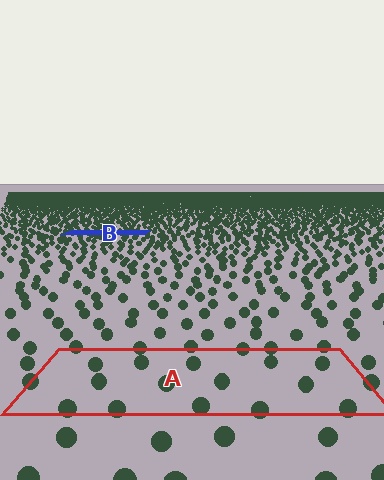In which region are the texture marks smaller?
The texture marks are smaller in region B, because it is farther away.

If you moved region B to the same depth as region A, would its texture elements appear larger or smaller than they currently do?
They would appear larger. At a closer depth, the same texture elements are projected at a bigger on-screen size.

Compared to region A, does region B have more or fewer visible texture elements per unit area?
Region B has more texture elements per unit area — they are packed more densely because it is farther away.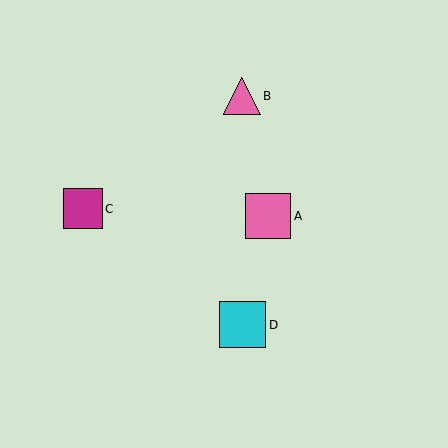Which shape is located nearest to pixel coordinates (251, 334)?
The cyan square (labeled D) at (242, 325) is nearest to that location.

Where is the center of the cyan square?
The center of the cyan square is at (242, 325).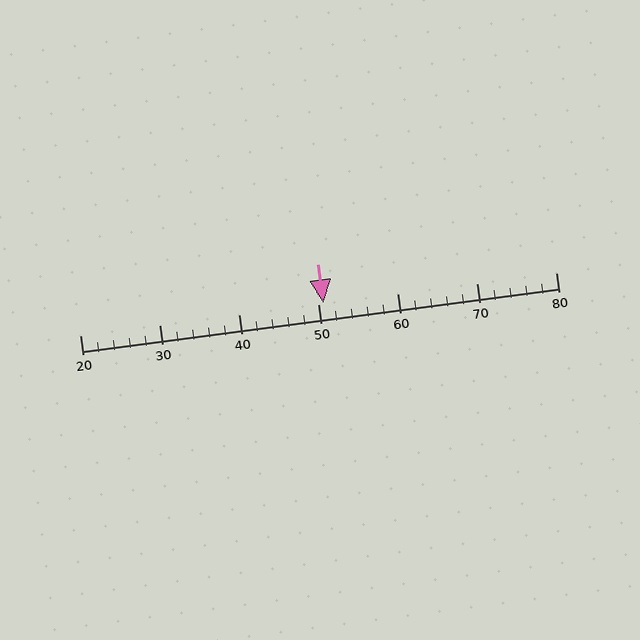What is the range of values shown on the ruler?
The ruler shows values from 20 to 80.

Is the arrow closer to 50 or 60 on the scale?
The arrow is closer to 50.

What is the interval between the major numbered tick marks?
The major tick marks are spaced 10 units apart.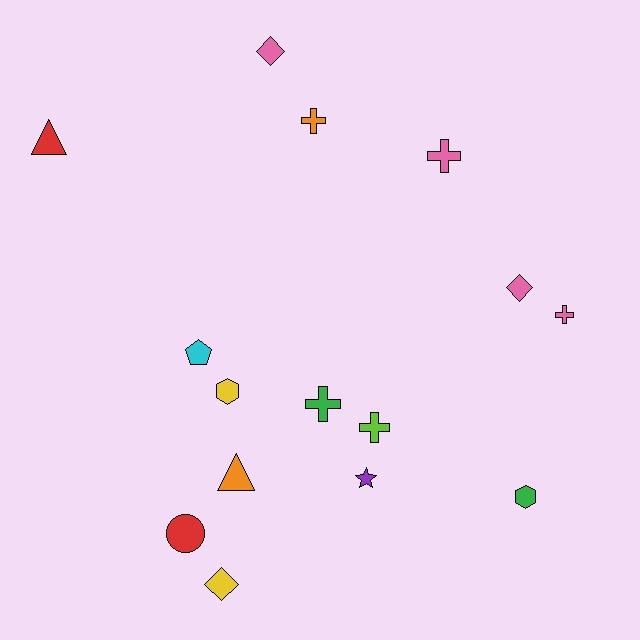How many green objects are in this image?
There are 2 green objects.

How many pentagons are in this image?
There is 1 pentagon.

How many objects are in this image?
There are 15 objects.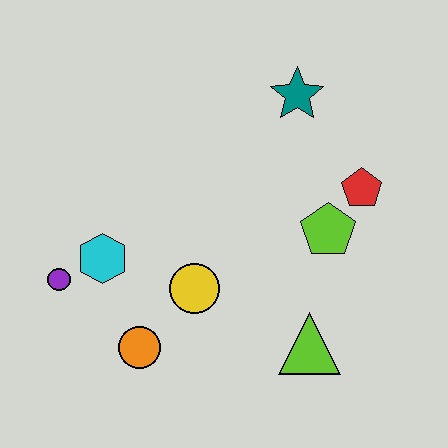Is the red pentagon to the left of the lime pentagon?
No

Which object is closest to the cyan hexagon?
The purple circle is closest to the cyan hexagon.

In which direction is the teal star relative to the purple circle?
The teal star is to the right of the purple circle.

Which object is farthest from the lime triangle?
The purple circle is farthest from the lime triangle.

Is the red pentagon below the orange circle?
No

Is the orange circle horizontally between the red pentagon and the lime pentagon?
No